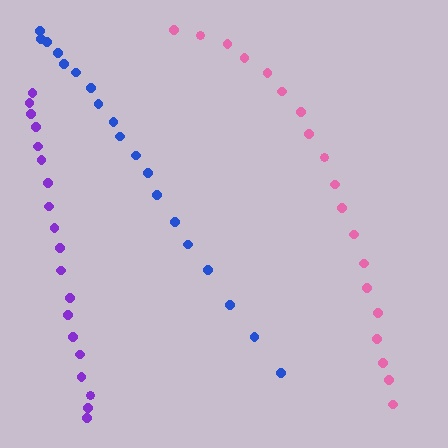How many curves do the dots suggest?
There are 3 distinct paths.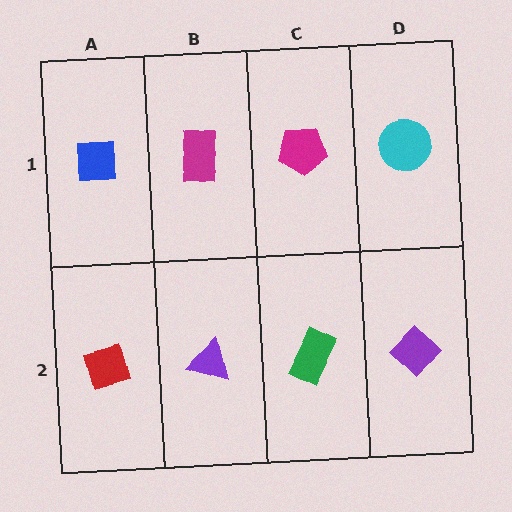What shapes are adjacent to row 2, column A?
A blue square (row 1, column A), a purple triangle (row 2, column B).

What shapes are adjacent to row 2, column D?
A cyan circle (row 1, column D), a green rectangle (row 2, column C).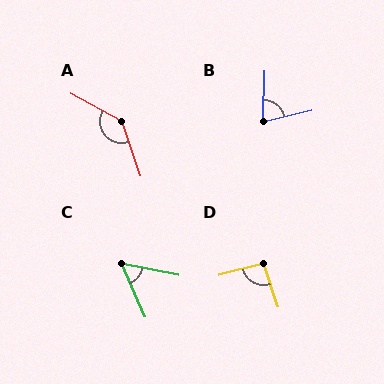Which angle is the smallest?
C, at approximately 55 degrees.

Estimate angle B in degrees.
Approximately 76 degrees.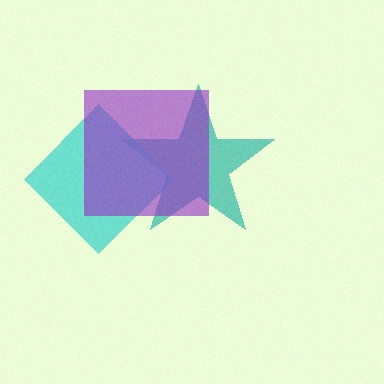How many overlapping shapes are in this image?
There are 3 overlapping shapes in the image.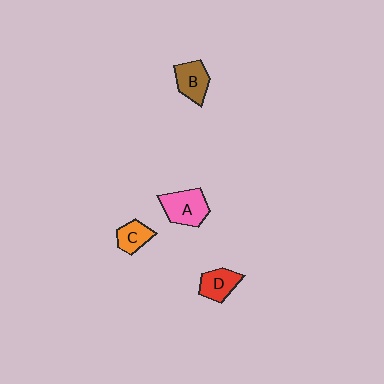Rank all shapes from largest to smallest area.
From largest to smallest: A (pink), B (brown), D (red), C (orange).